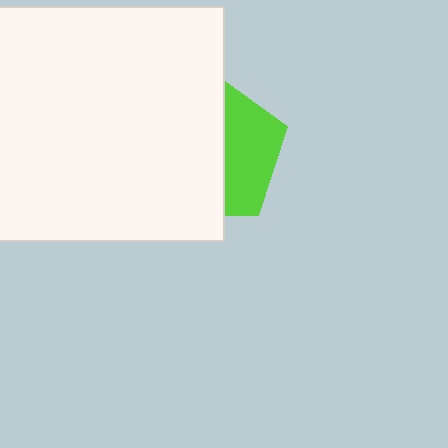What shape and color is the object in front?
The object in front is a white square.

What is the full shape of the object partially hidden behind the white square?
The partially hidden object is a lime pentagon.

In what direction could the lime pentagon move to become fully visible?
The lime pentagon could move right. That would shift it out from behind the white square entirely.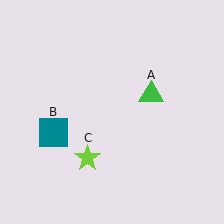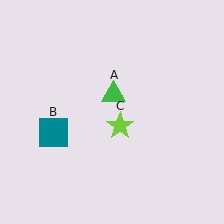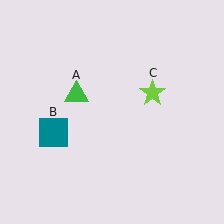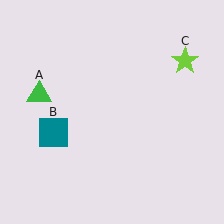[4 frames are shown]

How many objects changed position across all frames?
2 objects changed position: green triangle (object A), lime star (object C).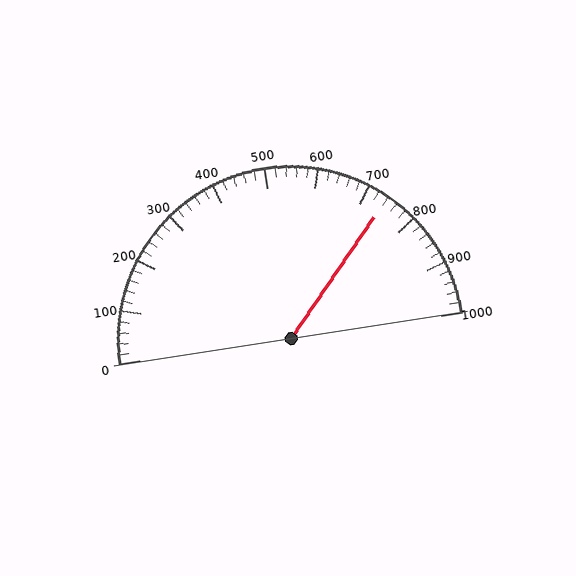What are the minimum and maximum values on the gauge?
The gauge ranges from 0 to 1000.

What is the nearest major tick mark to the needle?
The nearest major tick mark is 700.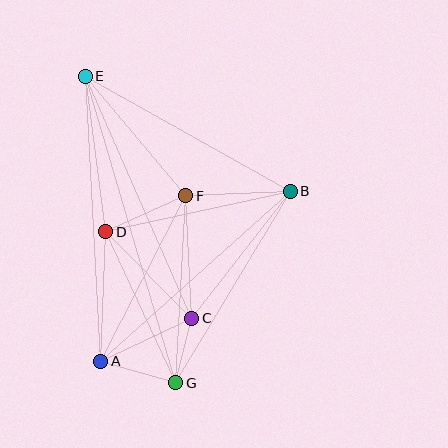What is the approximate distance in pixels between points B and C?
The distance between B and C is approximately 161 pixels.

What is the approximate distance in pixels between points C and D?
The distance between C and D is approximately 122 pixels.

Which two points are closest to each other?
Points C and G are closest to each other.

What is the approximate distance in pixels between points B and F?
The distance between B and F is approximately 104 pixels.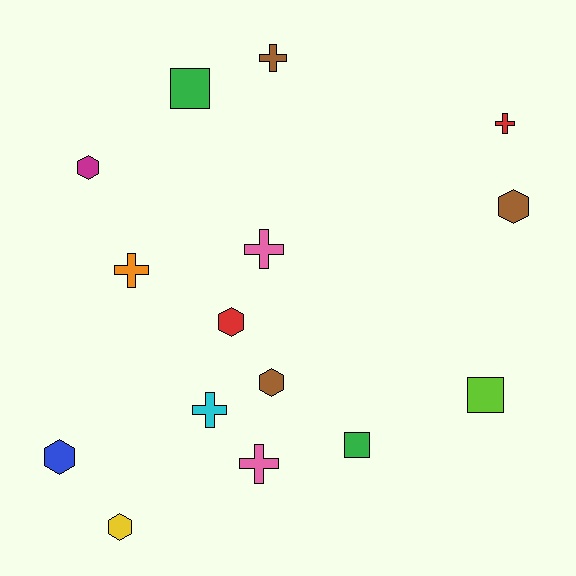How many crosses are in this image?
There are 6 crosses.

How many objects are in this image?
There are 15 objects.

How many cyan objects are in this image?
There is 1 cyan object.